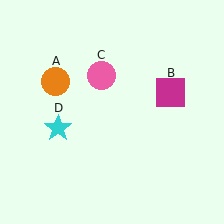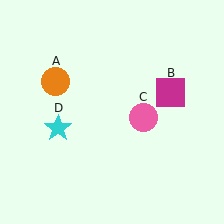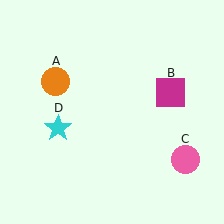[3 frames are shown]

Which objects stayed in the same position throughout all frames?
Orange circle (object A) and magenta square (object B) and cyan star (object D) remained stationary.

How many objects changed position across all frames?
1 object changed position: pink circle (object C).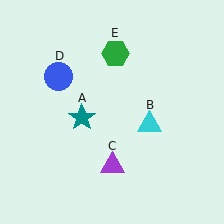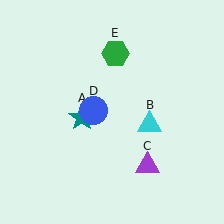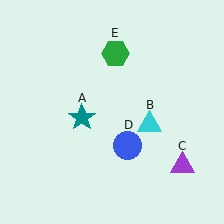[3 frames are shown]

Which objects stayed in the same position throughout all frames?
Teal star (object A) and cyan triangle (object B) and green hexagon (object E) remained stationary.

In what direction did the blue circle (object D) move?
The blue circle (object D) moved down and to the right.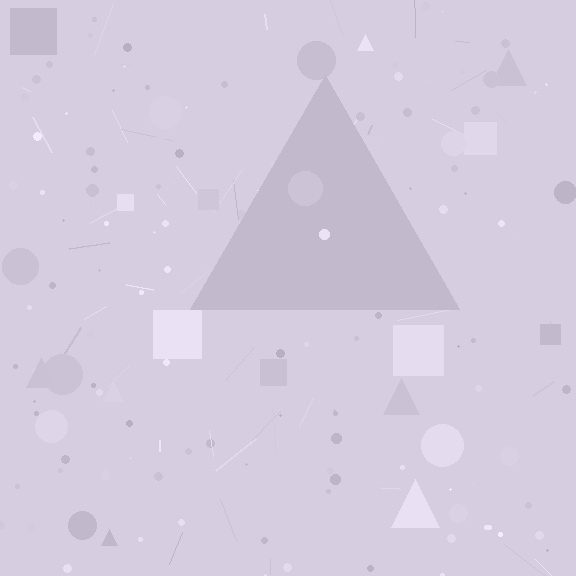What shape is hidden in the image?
A triangle is hidden in the image.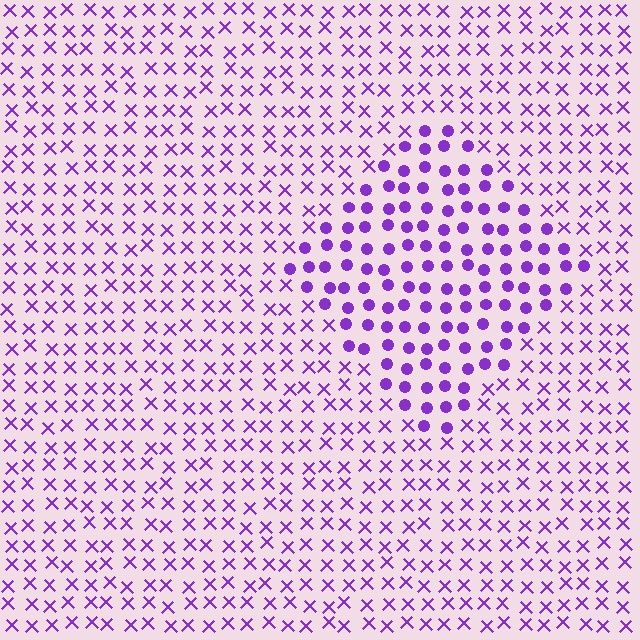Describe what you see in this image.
The image is filled with small purple elements arranged in a uniform grid. A diamond-shaped region contains circles, while the surrounding area contains X marks. The boundary is defined purely by the change in element shape.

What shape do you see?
I see a diamond.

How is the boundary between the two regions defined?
The boundary is defined by a change in element shape: circles inside vs. X marks outside. All elements share the same color and spacing.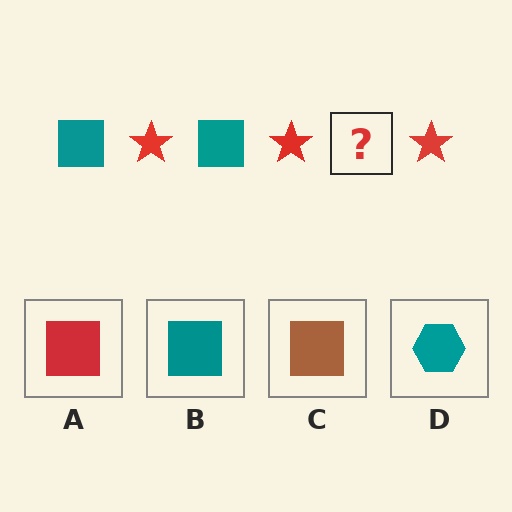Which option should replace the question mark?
Option B.